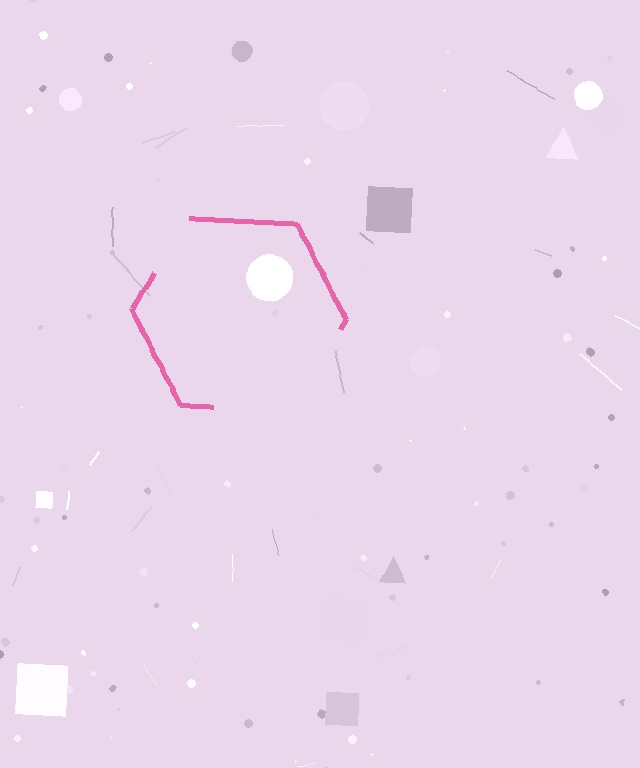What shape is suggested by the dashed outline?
The dashed outline suggests a hexagon.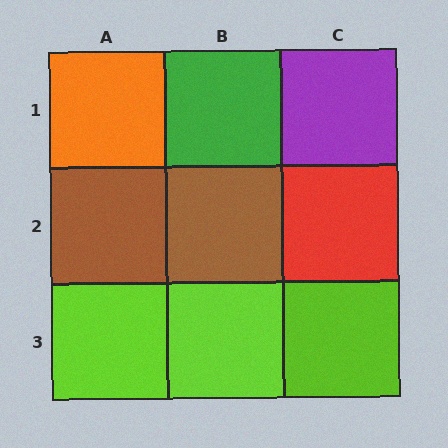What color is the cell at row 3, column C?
Lime.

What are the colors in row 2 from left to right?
Brown, brown, red.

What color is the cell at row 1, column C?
Purple.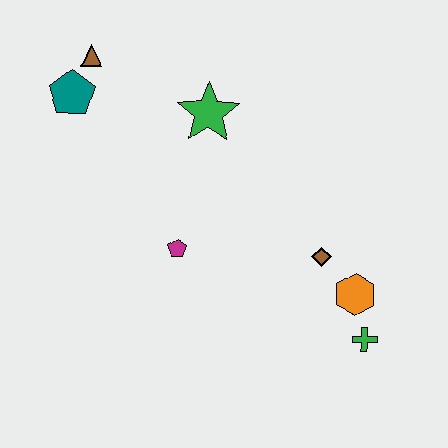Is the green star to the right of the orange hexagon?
No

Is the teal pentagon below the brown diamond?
No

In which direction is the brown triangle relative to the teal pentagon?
The brown triangle is above the teal pentagon.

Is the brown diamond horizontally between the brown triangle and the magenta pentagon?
No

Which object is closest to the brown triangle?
The teal pentagon is closest to the brown triangle.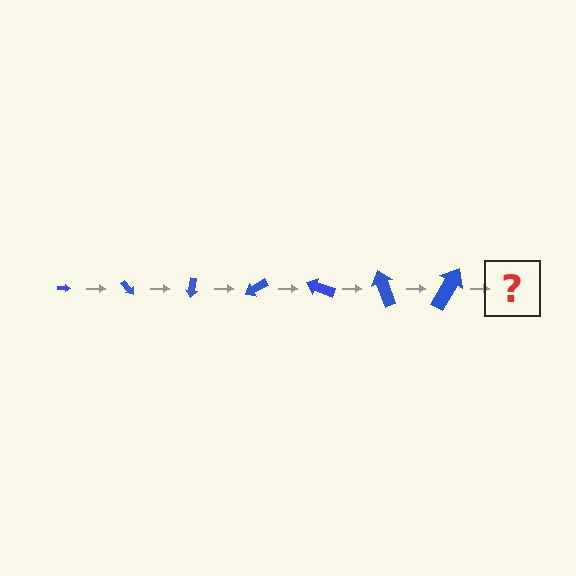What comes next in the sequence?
The next element should be an arrow, larger than the previous one and rotated 350 degrees from the start.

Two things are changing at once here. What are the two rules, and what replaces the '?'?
The two rules are that the arrow grows larger each step and it rotates 50 degrees each step. The '?' should be an arrow, larger than the previous one and rotated 350 degrees from the start.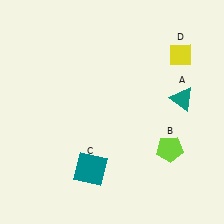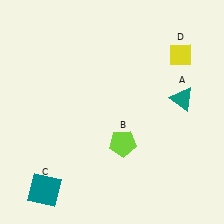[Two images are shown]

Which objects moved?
The objects that moved are: the lime pentagon (B), the teal square (C).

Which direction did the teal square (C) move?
The teal square (C) moved left.